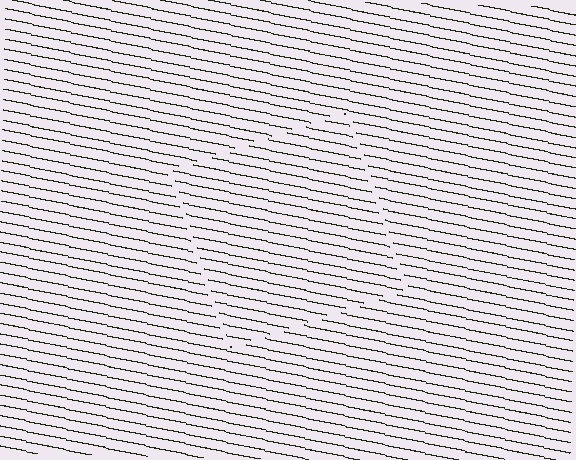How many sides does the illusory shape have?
4 sides — the line-ends trace a square.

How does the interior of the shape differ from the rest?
The interior of the shape contains the same grating, shifted by half a period — the contour is defined by the phase discontinuity where line-ends from the inner and outer gratings abut.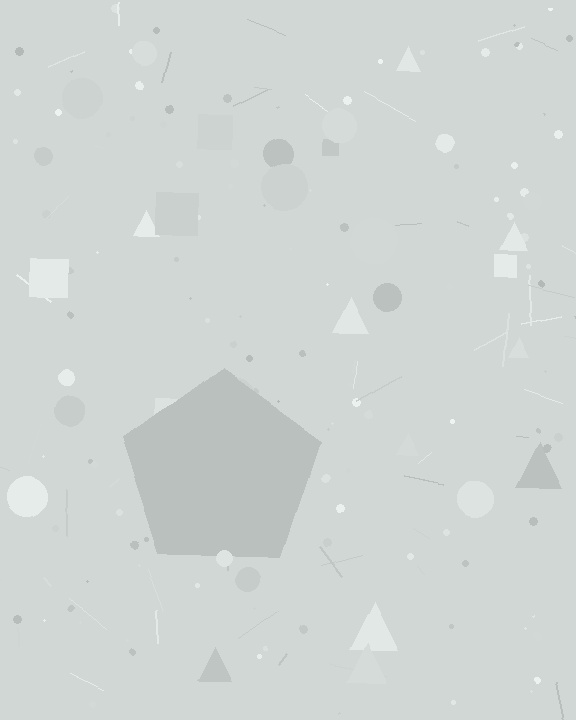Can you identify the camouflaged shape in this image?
The camouflaged shape is a pentagon.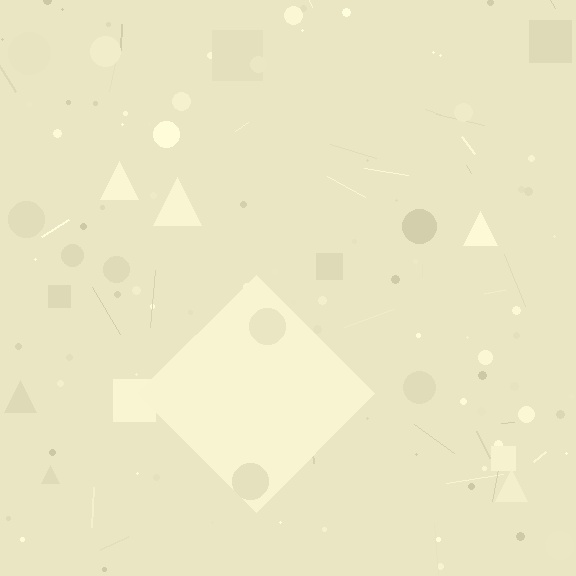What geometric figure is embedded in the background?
A diamond is embedded in the background.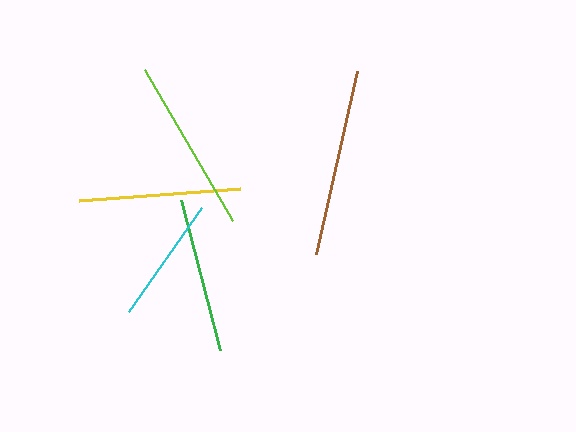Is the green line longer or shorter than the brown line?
The brown line is longer than the green line.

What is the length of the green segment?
The green segment is approximately 156 pixels long.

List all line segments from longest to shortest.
From longest to shortest: brown, lime, yellow, green, cyan.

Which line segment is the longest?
The brown line is the longest at approximately 187 pixels.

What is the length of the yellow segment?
The yellow segment is approximately 161 pixels long.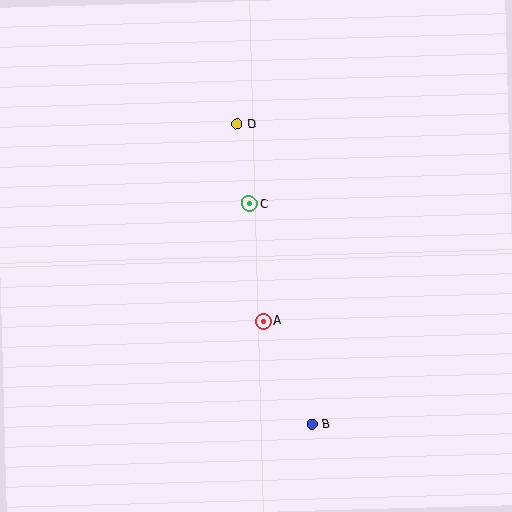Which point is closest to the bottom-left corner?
Point B is closest to the bottom-left corner.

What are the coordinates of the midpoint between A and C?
The midpoint between A and C is at (256, 262).